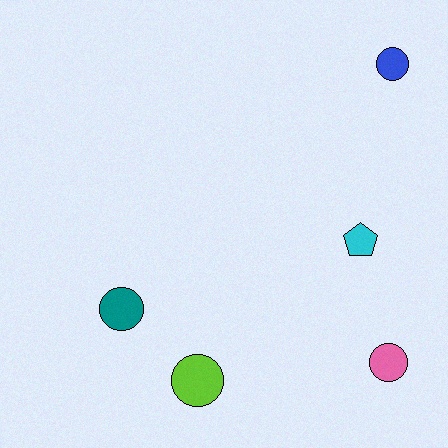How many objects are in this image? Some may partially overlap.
There are 5 objects.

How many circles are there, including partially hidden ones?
There are 4 circles.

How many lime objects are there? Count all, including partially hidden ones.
There is 1 lime object.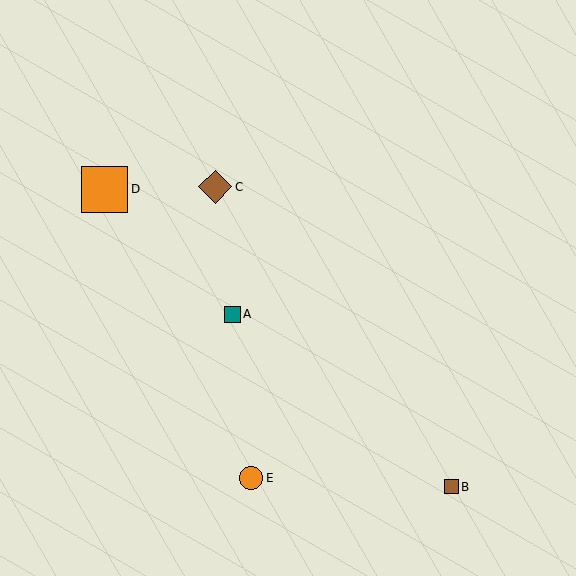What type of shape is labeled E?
Shape E is an orange circle.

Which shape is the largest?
The orange square (labeled D) is the largest.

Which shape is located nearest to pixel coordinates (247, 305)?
The teal square (labeled A) at (232, 314) is nearest to that location.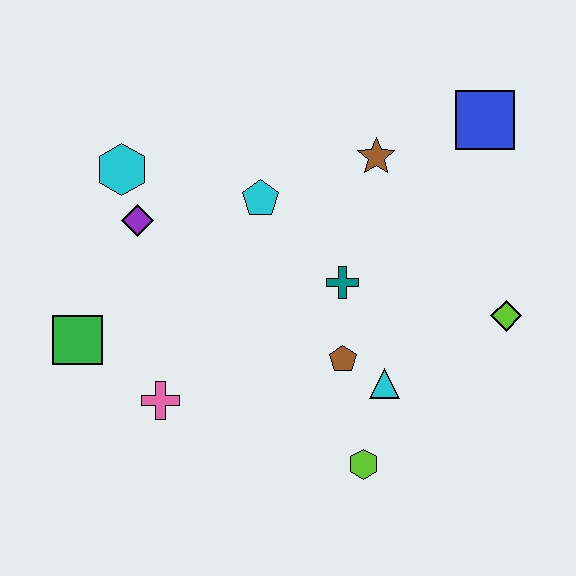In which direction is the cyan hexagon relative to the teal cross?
The cyan hexagon is to the left of the teal cross.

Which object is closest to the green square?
The pink cross is closest to the green square.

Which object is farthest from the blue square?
The green square is farthest from the blue square.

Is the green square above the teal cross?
No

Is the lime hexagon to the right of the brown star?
No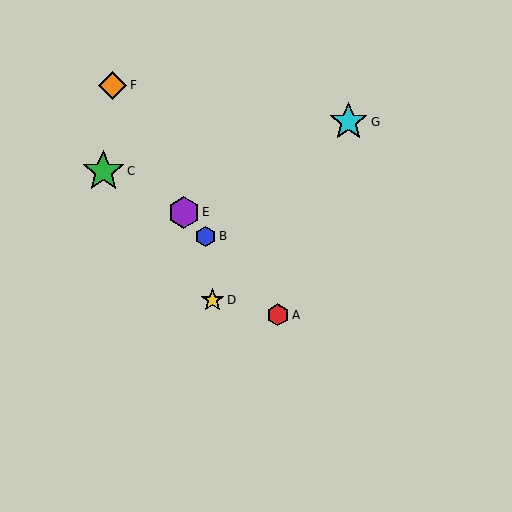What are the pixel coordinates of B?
Object B is at (205, 236).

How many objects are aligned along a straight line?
3 objects (A, B, E) are aligned along a straight line.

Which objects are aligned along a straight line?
Objects A, B, E are aligned along a straight line.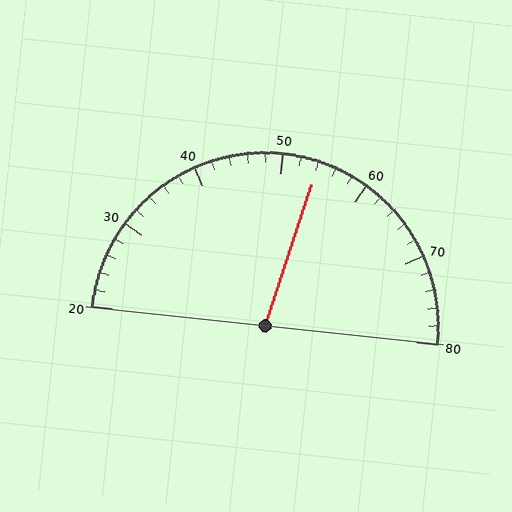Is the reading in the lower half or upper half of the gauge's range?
The reading is in the upper half of the range (20 to 80).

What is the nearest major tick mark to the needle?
The nearest major tick mark is 50.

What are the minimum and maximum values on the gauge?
The gauge ranges from 20 to 80.